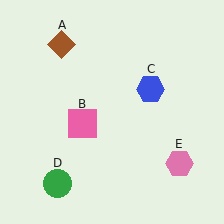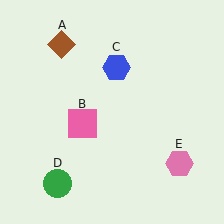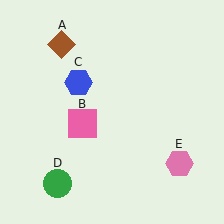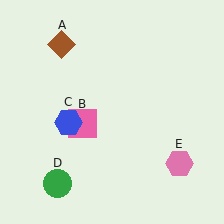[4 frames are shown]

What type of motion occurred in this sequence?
The blue hexagon (object C) rotated counterclockwise around the center of the scene.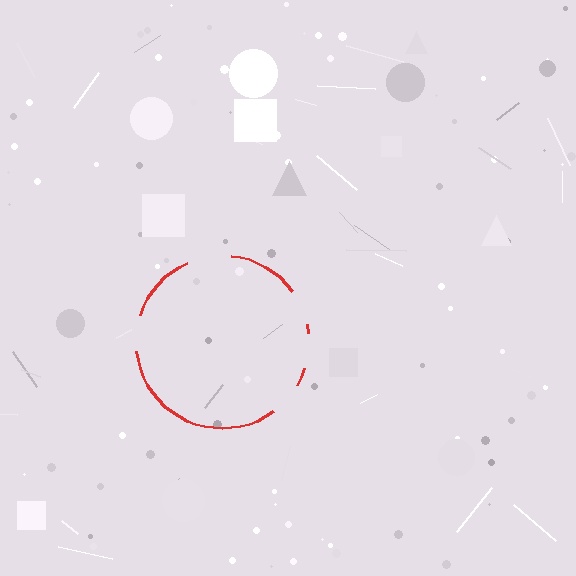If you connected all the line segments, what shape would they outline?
They would outline a circle.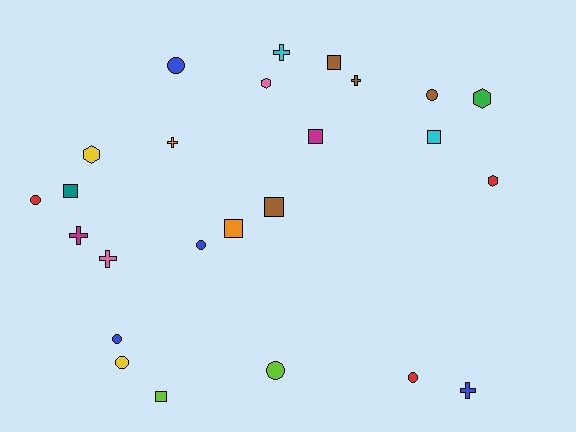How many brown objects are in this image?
There are 4 brown objects.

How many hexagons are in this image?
There are 4 hexagons.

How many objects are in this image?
There are 25 objects.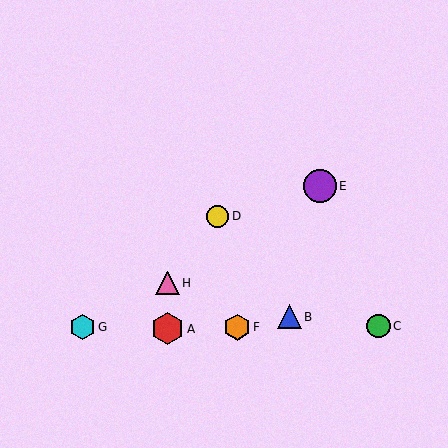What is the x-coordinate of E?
Object E is at x≈320.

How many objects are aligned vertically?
2 objects (A, H) are aligned vertically.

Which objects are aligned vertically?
Objects A, H are aligned vertically.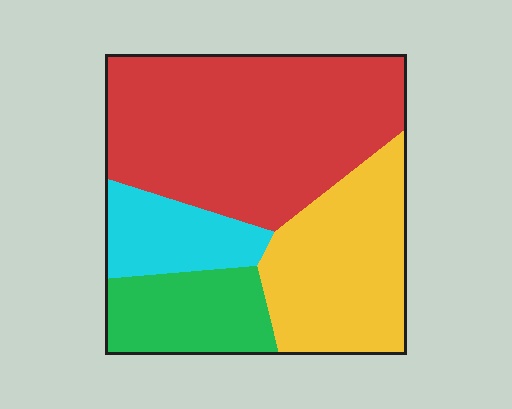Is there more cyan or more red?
Red.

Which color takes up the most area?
Red, at roughly 45%.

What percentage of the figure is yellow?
Yellow covers roughly 25% of the figure.